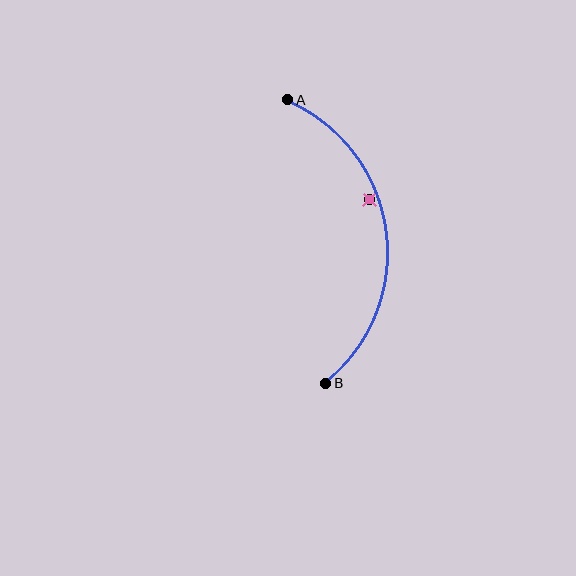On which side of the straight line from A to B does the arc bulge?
The arc bulges to the right of the straight line connecting A and B.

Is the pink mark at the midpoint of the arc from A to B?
No — the pink mark does not lie on the arc at all. It sits slightly inside the curve.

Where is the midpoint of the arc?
The arc midpoint is the point on the curve farthest from the straight line joining A and B. It sits to the right of that line.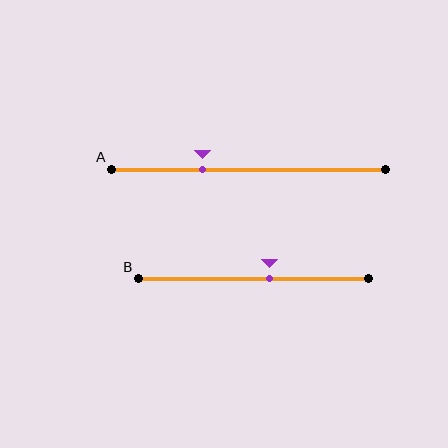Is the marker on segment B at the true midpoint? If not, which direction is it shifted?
No, the marker on segment B is shifted to the right by about 7% of the segment length.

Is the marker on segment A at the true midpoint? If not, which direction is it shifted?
No, the marker on segment A is shifted to the left by about 17% of the segment length.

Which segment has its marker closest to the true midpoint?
Segment B has its marker closest to the true midpoint.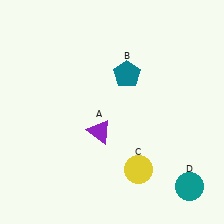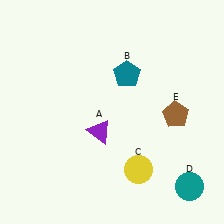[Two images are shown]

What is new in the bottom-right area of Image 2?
A brown pentagon (E) was added in the bottom-right area of Image 2.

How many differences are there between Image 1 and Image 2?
There is 1 difference between the two images.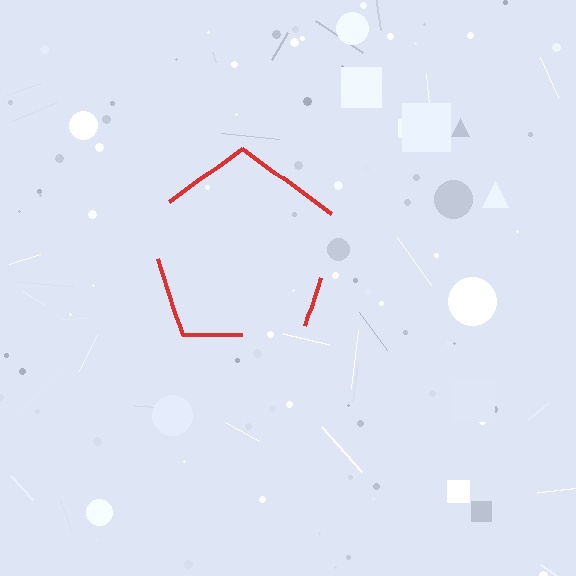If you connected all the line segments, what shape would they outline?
They would outline a pentagon.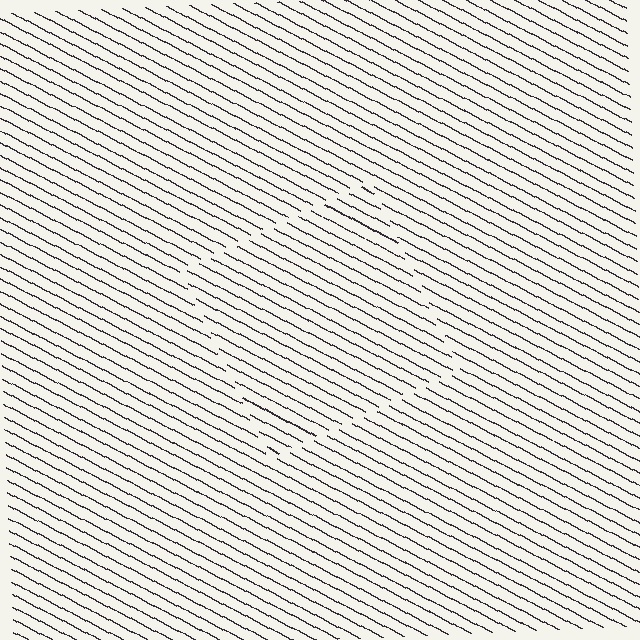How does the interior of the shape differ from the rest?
The interior of the shape contains the same grating, shifted by half a period — the contour is defined by the phase discontinuity where line-ends from the inner and outer gratings abut.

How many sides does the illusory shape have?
4 sides — the line-ends trace a square.